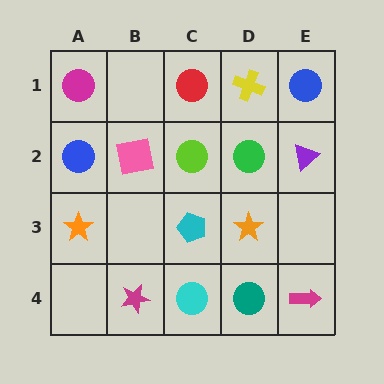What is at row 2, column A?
A blue circle.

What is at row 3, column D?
An orange star.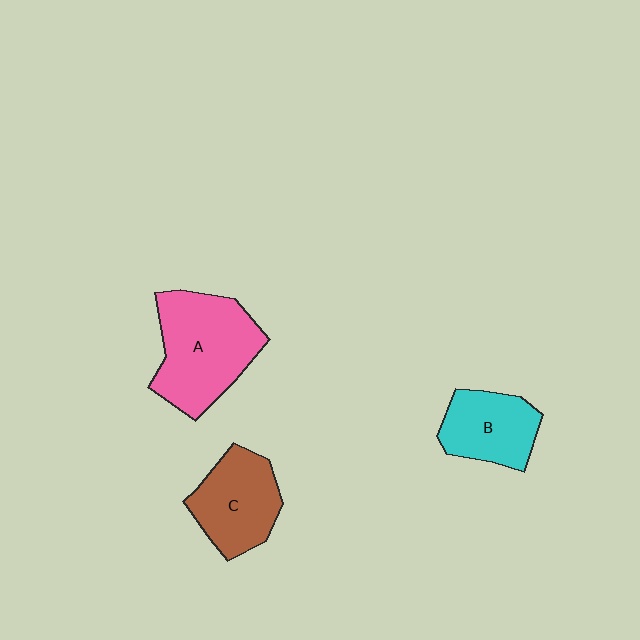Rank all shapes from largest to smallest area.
From largest to smallest: A (pink), C (brown), B (cyan).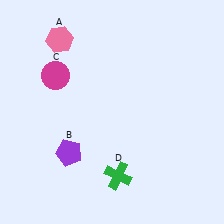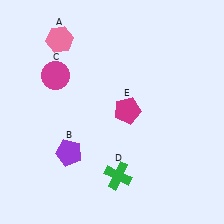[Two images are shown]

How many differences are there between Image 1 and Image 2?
There is 1 difference between the two images.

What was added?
A magenta pentagon (E) was added in Image 2.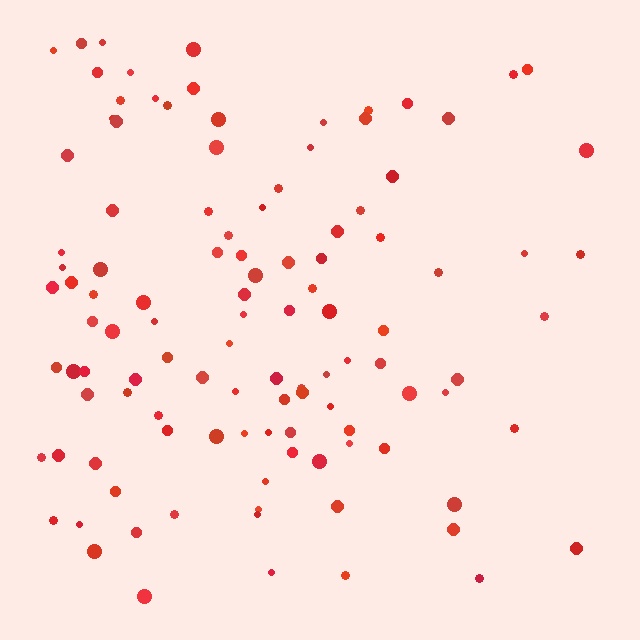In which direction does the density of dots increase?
From right to left, with the left side densest.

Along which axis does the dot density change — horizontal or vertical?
Horizontal.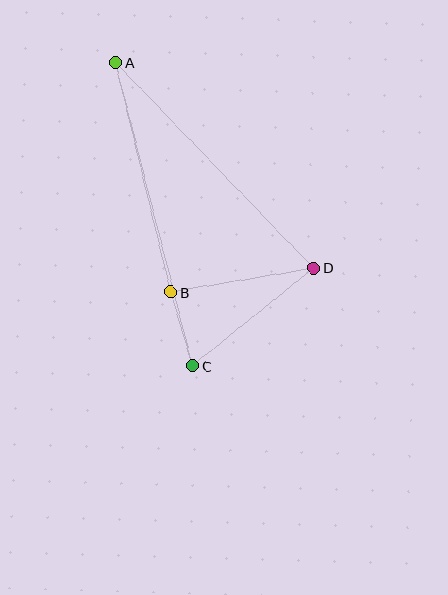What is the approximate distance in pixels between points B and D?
The distance between B and D is approximately 145 pixels.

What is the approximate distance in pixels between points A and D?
The distance between A and D is approximately 285 pixels.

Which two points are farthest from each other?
Points A and C are farthest from each other.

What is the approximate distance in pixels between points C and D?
The distance between C and D is approximately 156 pixels.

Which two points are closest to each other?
Points B and C are closest to each other.